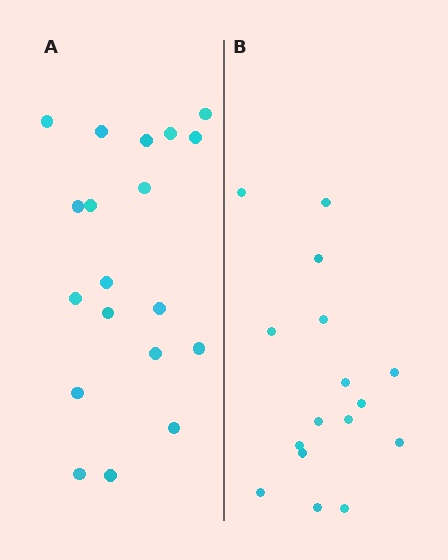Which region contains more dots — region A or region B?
Region A (the left region) has more dots.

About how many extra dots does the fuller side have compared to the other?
Region A has just a few more — roughly 2 or 3 more dots than region B.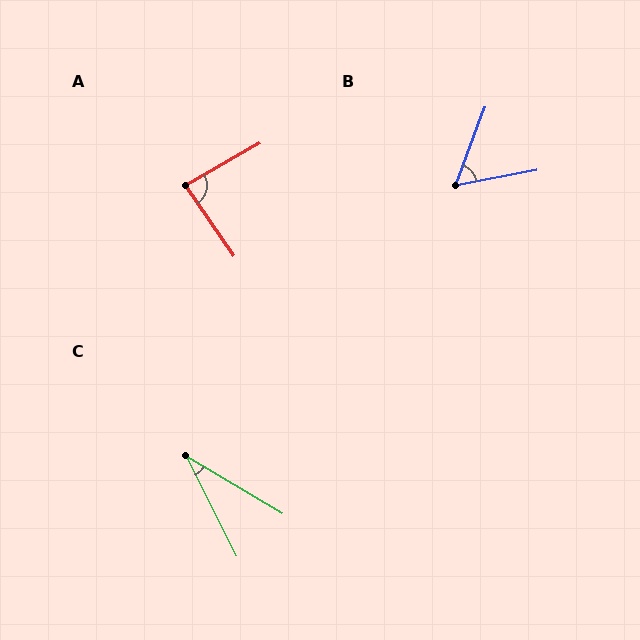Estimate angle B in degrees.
Approximately 59 degrees.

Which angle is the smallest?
C, at approximately 32 degrees.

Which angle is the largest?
A, at approximately 85 degrees.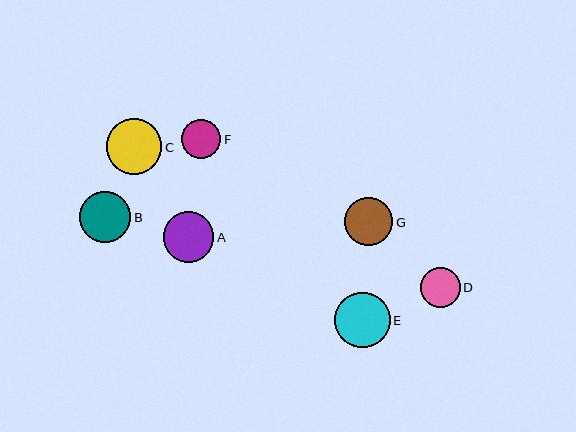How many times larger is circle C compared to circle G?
Circle C is approximately 1.2 times the size of circle G.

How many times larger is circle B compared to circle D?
Circle B is approximately 1.3 times the size of circle D.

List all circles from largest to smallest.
From largest to smallest: C, E, B, A, G, D, F.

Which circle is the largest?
Circle C is the largest with a size of approximately 56 pixels.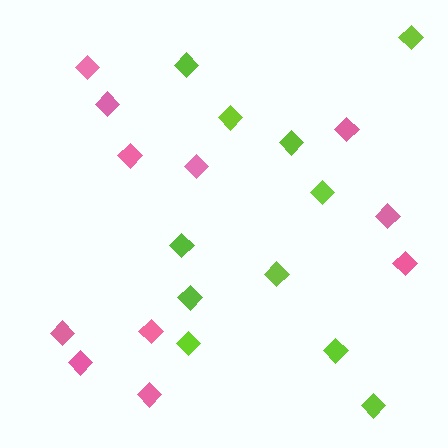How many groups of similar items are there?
There are 2 groups: one group of lime diamonds (11) and one group of pink diamonds (11).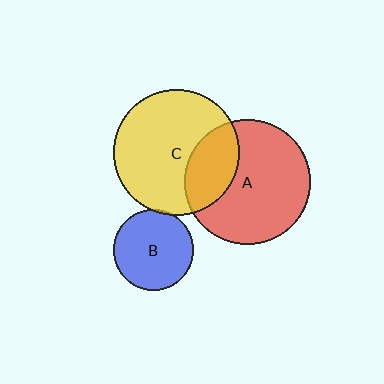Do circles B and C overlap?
Yes.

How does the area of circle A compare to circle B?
Approximately 2.4 times.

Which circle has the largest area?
Circle C (yellow).